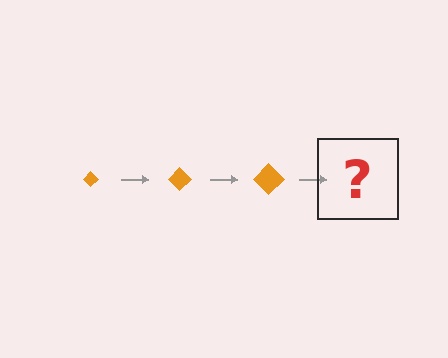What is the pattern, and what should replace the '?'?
The pattern is that the diamond gets progressively larger each step. The '?' should be an orange diamond, larger than the previous one.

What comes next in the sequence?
The next element should be an orange diamond, larger than the previous one.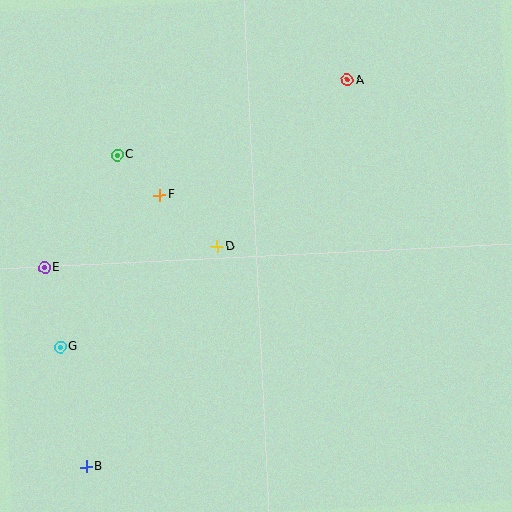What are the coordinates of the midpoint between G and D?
The midpoint between G and D is at (139, 297).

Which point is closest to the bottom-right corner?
Point D is closest to the bottom-right corner.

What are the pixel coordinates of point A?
Point A is at (347, 80).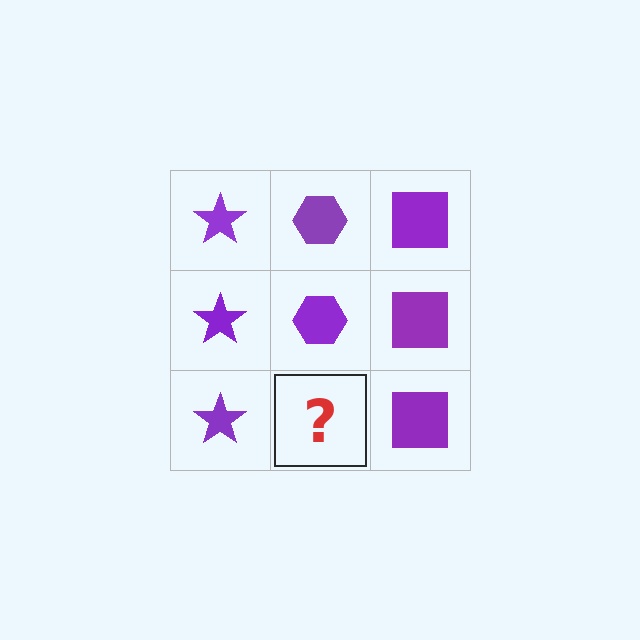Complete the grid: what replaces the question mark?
The question mark should be replaced with a purple hexagon.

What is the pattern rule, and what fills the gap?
The rule is that each column has a consistent shape. The gap should be filled with a purple hexagon.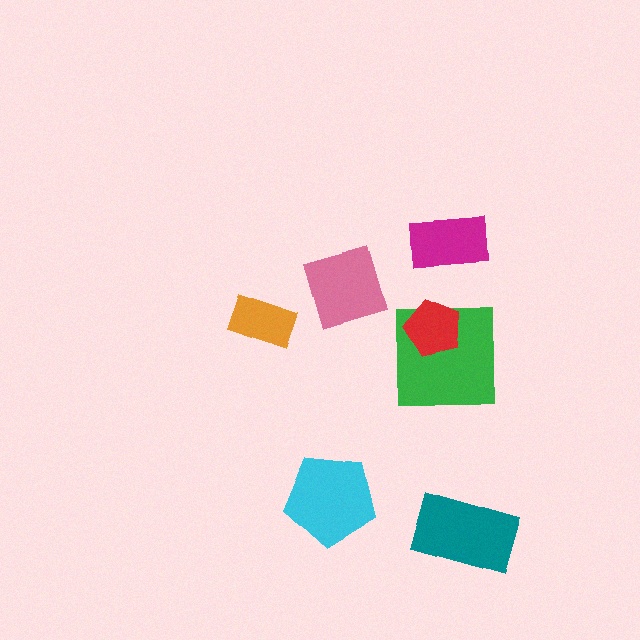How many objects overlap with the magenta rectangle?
0 objects overlap with the magenta rectangle.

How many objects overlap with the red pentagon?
1 object overlaps with the red pentagon.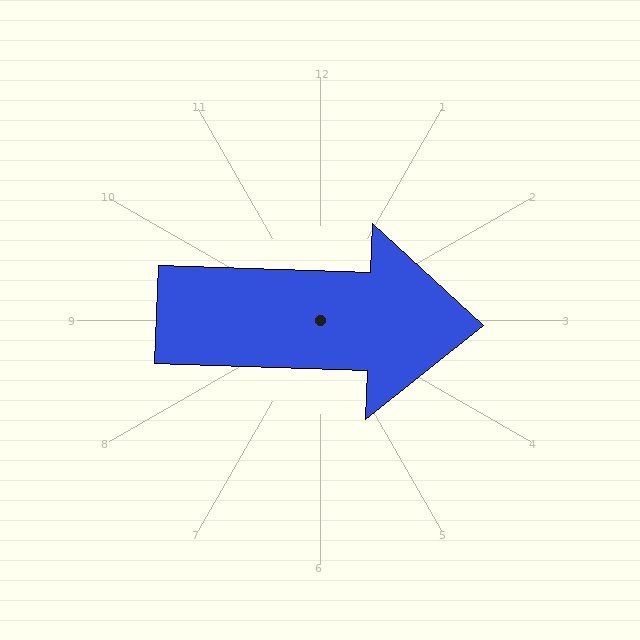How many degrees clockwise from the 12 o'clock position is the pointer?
Approximately 92 degrees.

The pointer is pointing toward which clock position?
Roughly 3 o'clock.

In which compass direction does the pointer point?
East.